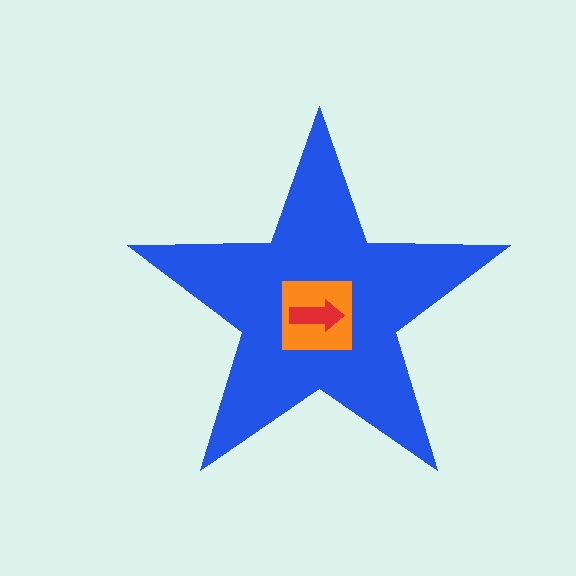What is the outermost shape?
The blue star.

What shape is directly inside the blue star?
The orange square.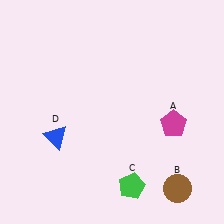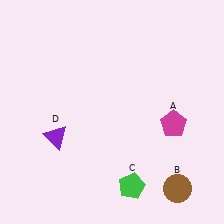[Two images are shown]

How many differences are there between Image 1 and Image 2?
There is 1 difference between the two images.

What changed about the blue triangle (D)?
In Image 1, D is blue. In Image 2, it changed to purple.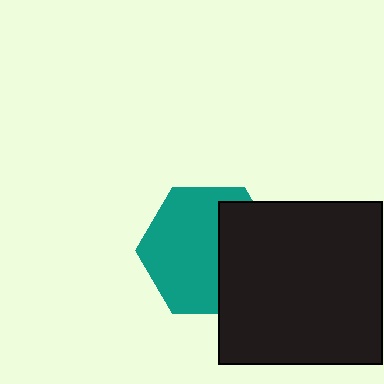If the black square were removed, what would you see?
You would see the complete teal hexagon.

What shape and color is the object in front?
The object in front is a black square.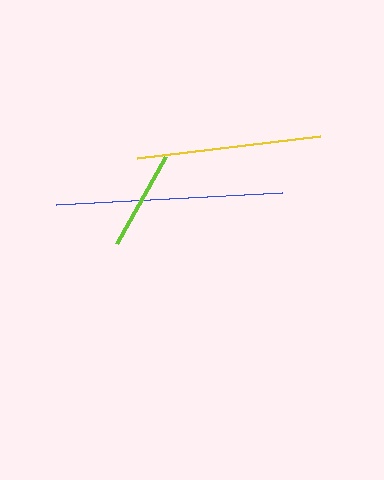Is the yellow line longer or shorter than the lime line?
The yellow line is longer than the lime line.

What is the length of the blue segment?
The blue segment is approximately 227 pixels long.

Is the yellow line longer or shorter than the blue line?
The blue line is longer than the yellow line.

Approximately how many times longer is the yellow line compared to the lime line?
The yellow line is approximately 1.8 times the length of the lime line.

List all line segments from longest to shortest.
From longest to shortest: blue, yellow, lime.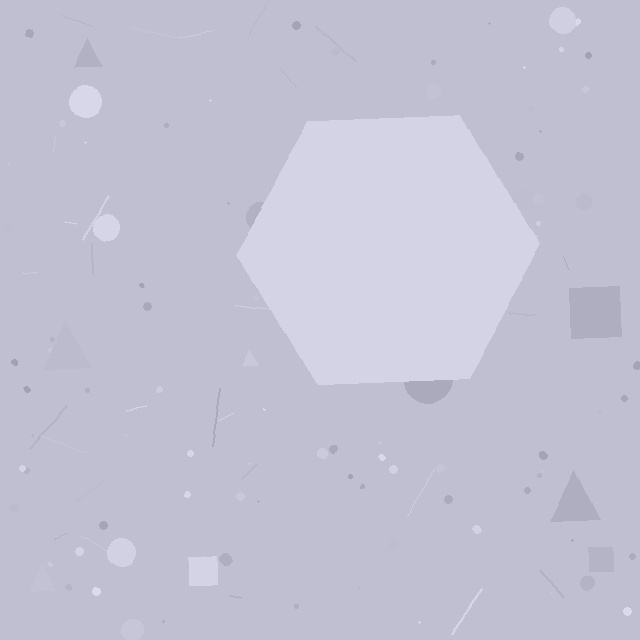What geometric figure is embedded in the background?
A hexagon is embedded in the background.